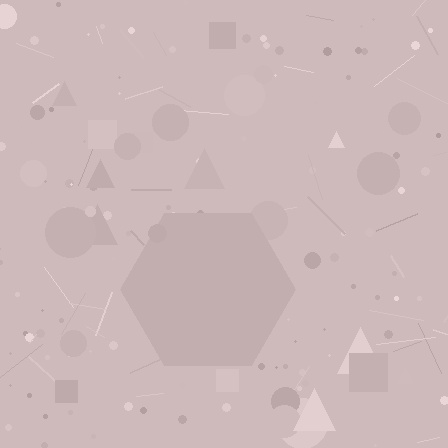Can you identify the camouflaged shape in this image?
The camouflaged shape is a hexagon.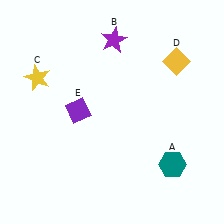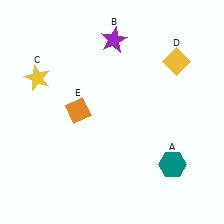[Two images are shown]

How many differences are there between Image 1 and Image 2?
There is 1 difference between the two images.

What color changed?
The diamond (E) changed from purple in Image 1 to orange in Image 2.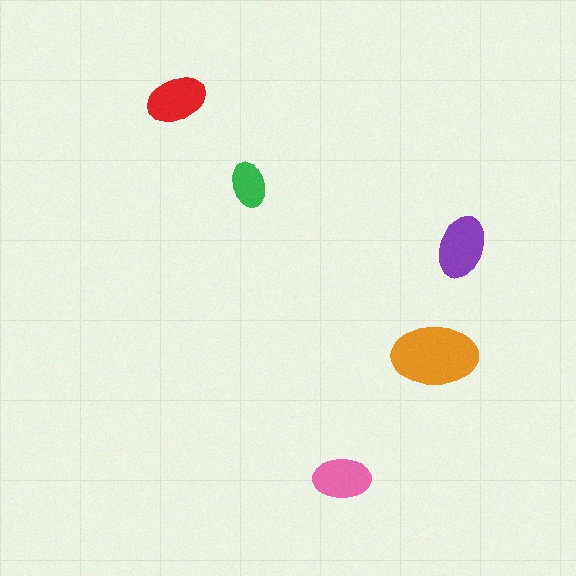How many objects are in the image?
There are 5 objects in the image.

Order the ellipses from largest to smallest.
the orange one, the purple one, the red one, the pink one, the green one.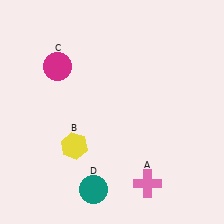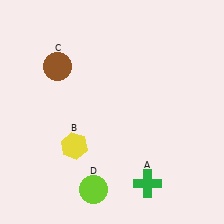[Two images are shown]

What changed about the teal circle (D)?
In Image 1, D is teal. In Image 2, it changed to lime.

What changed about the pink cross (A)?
In Image 1, A is pink. In Image 2, it changed to green.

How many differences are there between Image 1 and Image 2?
There are 3 differences between the two images.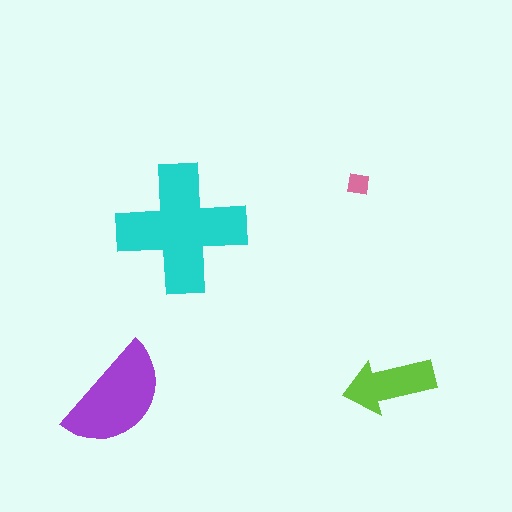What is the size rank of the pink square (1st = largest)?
4th.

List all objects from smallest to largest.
The pink square, the lime arrow, the purple semicircle, the cyan cross.